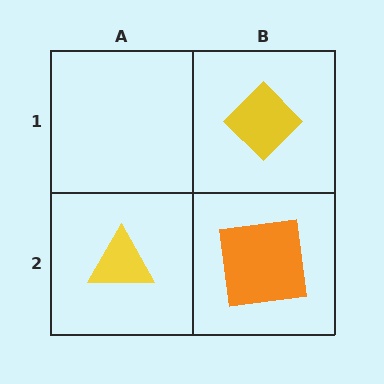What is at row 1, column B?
A yellow diamond.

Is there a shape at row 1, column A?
No, that cell is empty.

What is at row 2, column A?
A yellow triangle.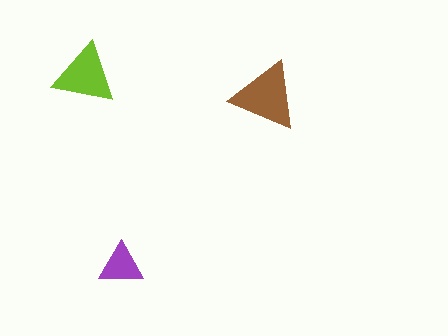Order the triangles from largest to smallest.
the brown one, the lime one, the purple one.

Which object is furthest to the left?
The lime triangle is leftmost.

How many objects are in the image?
There are 3 objects in the image.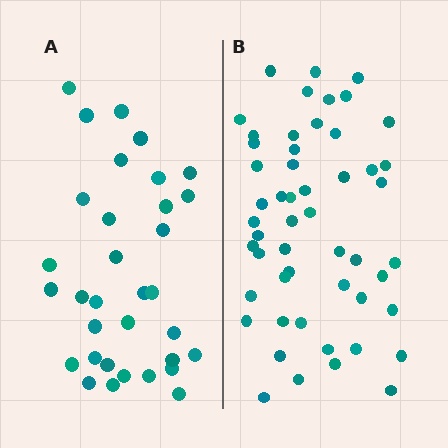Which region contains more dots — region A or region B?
Region B (the right region) has more dots.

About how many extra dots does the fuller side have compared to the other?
Region B has approximately 20 more dots than region A.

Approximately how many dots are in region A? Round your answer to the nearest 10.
About 30 dots. (The exact count is 33, which rounds to 30.)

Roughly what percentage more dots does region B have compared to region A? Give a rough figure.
About 60% more.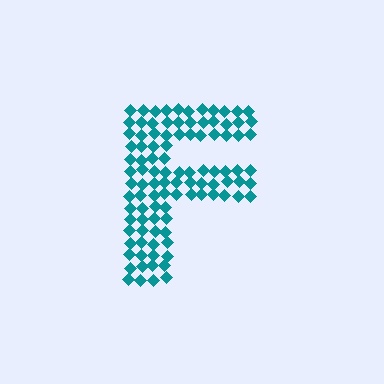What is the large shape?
The large shape is the letter F.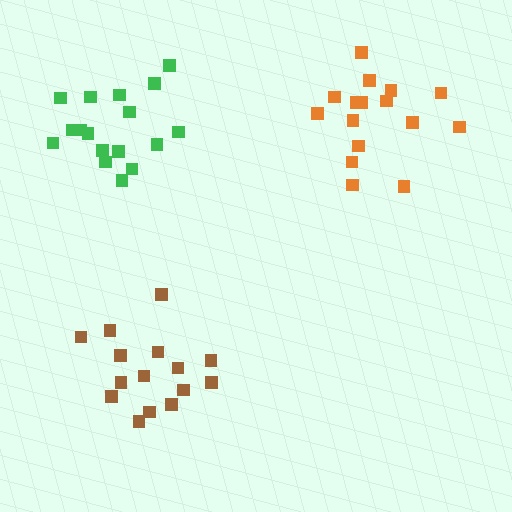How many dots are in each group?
Group 1: 16 dots, Group 2: 15 dots, Group 3: 17 dots (48 total).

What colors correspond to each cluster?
The clusters are colored: orange, brown, green.